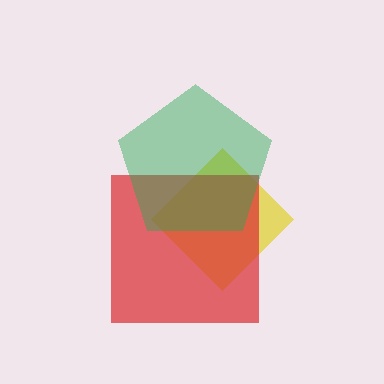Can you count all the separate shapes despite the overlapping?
Yes, there are 3 separate shapes.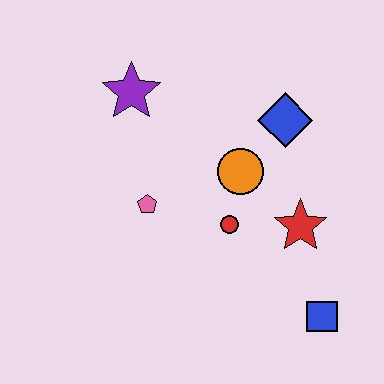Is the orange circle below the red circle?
No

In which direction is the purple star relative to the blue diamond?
The purple star is to the left of the blue diamond.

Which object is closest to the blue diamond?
The orange circle is closest to the blue diamond.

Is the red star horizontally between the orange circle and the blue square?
Yes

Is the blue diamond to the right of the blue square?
No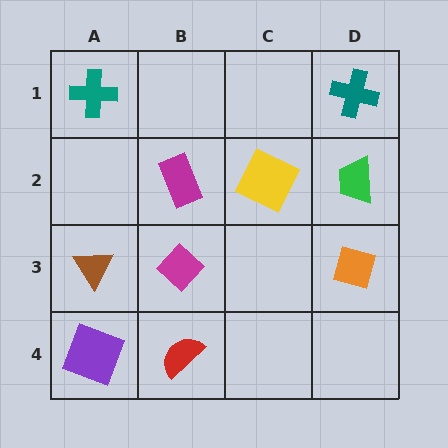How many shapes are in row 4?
2 shapes.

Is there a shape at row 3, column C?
No, that cell is empty.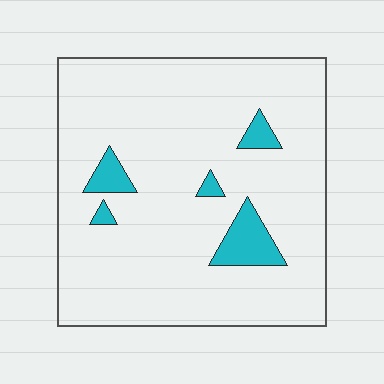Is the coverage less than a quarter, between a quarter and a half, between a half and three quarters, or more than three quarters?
Less than a quarter.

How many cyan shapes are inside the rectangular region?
5.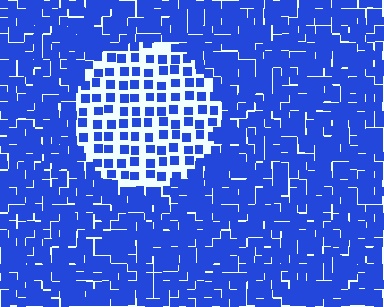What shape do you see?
I see a circle.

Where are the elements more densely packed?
The elements are more densely packed outside the circle boundary.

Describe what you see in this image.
The image contains small blue elements arranged at two different densities. A circle-shaped region is visible where the elements are less densely packed than the surrounding area.